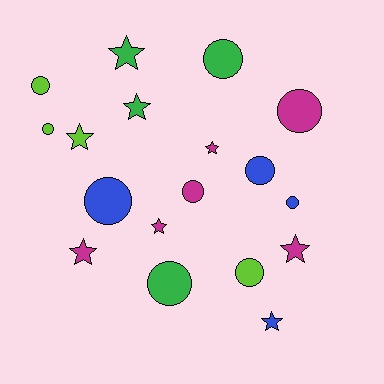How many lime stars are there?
There is 1 lime star.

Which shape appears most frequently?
Circle, with 10 objects.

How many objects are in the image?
There are 18 objects.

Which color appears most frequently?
Magenta, with 6 objects.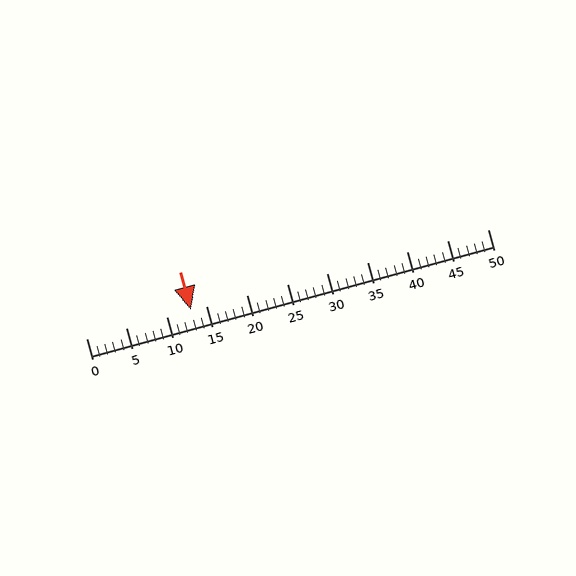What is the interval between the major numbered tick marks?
The major tick marks are spaced 5 units apart.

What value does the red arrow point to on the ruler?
The red arrow points to approximately 13.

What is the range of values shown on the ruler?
The ruler shows values from 0 to 50.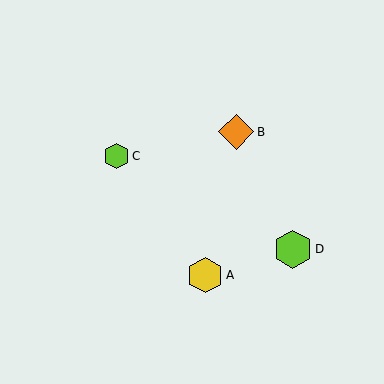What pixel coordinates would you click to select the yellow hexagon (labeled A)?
Click at (205, 275) to select the yellow hexagon A.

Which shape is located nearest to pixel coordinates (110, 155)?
The lime hexagon (labeled C) at (116, 156) is nearest to that location.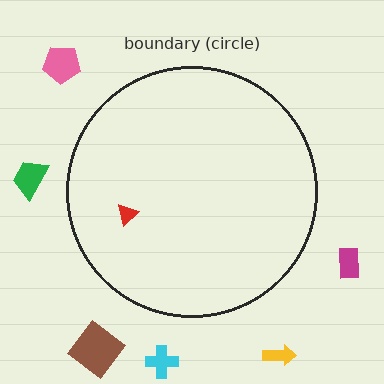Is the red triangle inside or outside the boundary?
Inside.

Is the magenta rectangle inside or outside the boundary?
Outside.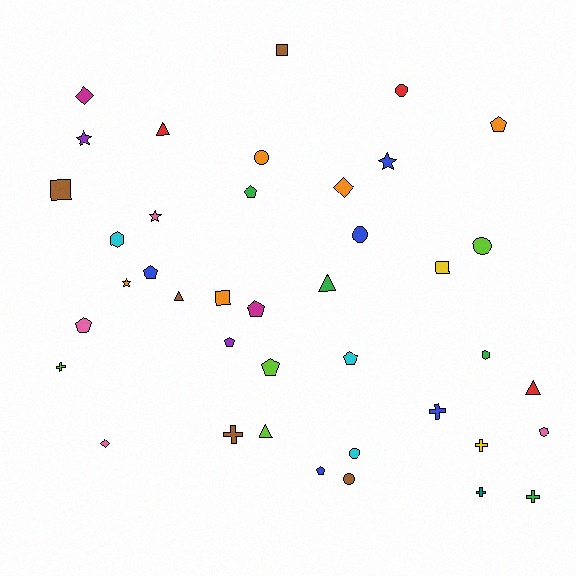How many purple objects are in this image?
There are 2 purple objects.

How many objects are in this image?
There are 40 objects.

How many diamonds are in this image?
There are 3 diamonds.